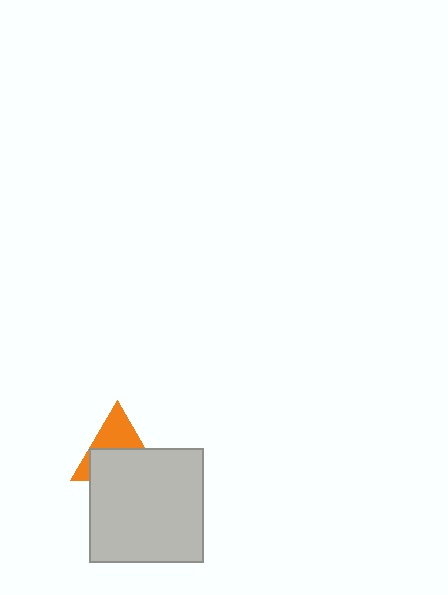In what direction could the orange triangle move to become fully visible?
The orange triangle could move up. That would shift it out from behind the light gray square entirely.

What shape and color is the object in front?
The object in front is a light gray square.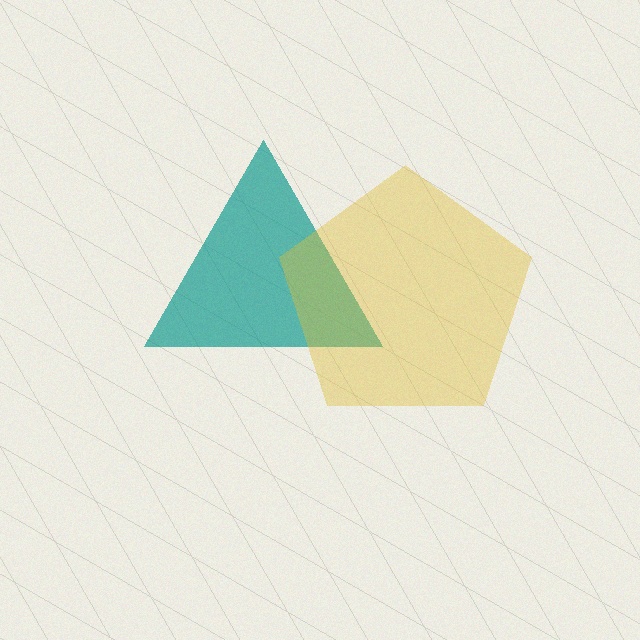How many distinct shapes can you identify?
There are 2 distinct shapes: a teal triangle, a yellow pentagon.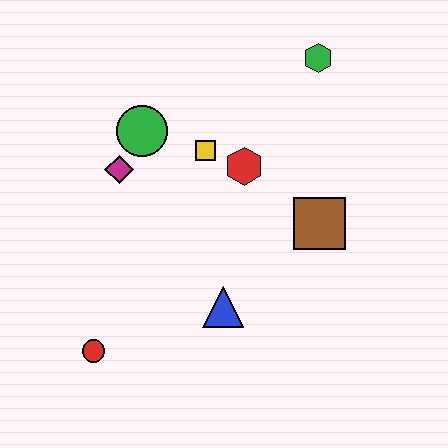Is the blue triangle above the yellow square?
No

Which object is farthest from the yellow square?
The red circle is farthest from the yellow square.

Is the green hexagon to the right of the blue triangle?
Yes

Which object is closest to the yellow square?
The red hexagon is closest to the yellow square.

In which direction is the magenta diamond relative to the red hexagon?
The magenta diamond is to the left of the red hexagon.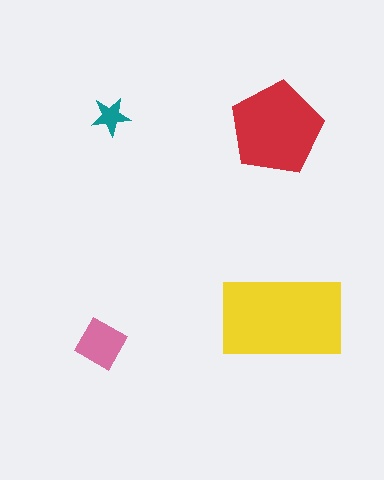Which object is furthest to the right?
The yellow rectangle is rightmost.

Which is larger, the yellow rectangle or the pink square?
The yellow rectangle.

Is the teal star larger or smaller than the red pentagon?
Smaller.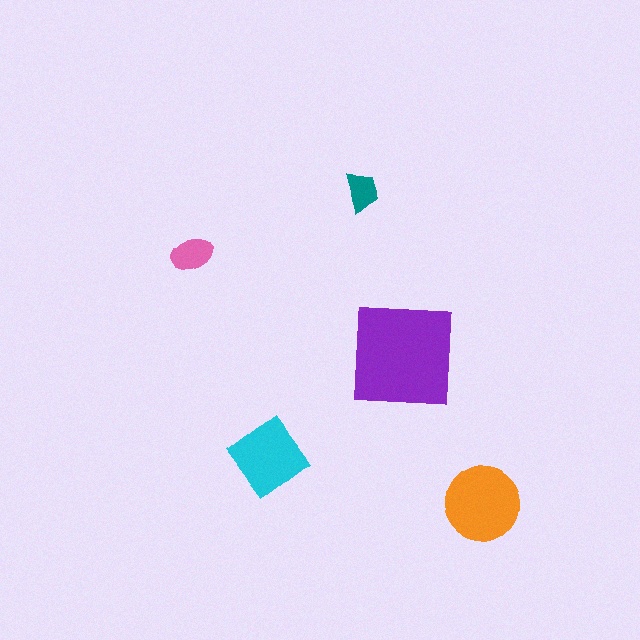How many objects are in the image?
There are 5 objects in the image.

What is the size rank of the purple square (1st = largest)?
1st.